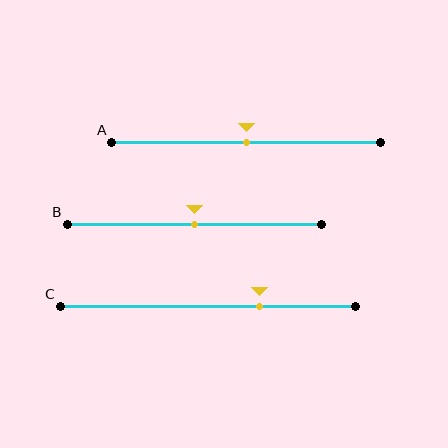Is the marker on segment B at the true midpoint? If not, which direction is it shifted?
Yes, the marker on segment B is at the true midpoint.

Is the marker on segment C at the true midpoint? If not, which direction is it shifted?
No, the marker on segment C is shifted to the right by about 18% of the segment length.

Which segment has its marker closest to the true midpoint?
Segment A has its marker closest to the true midpoint.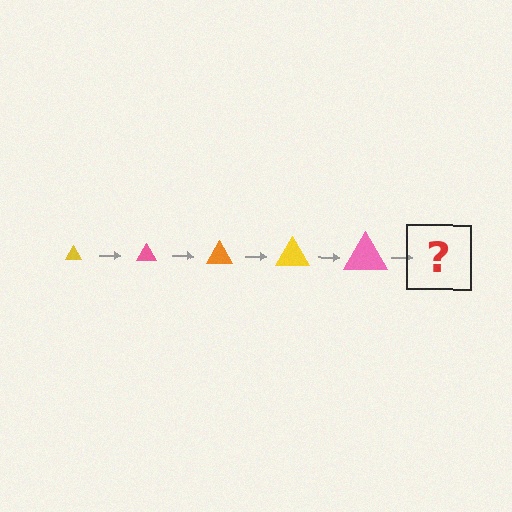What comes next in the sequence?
The next element should be an orange triangle, larger than the previous one.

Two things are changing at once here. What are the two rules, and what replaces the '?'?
The two rules are that the triangle grows larger each step and the color cycles through yellow, pink, and orange. The '?' should be an orange triangle, larger than the previous one.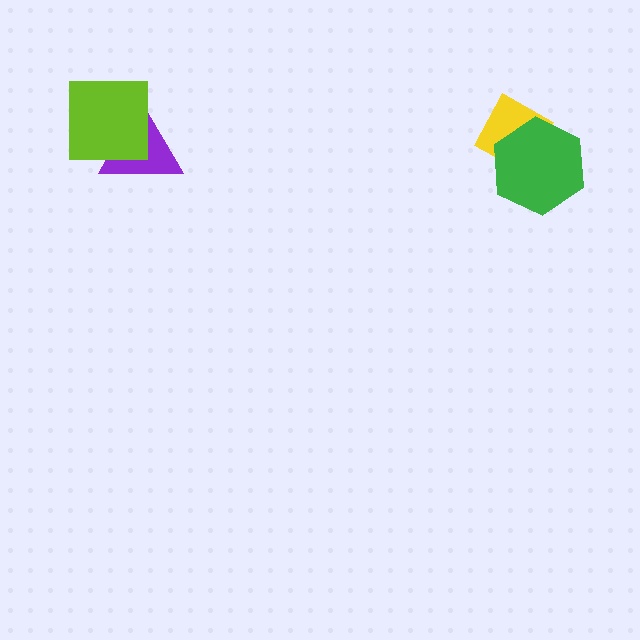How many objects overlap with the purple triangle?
1 object overlaps with the purple triangle.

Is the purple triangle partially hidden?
Yes, it is partially covered by another shape.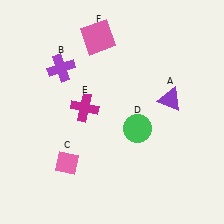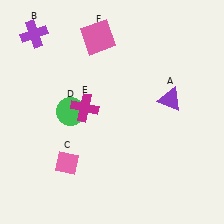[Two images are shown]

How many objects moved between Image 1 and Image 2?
2 objects moved between the two images.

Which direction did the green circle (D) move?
The green circle (D) moved left.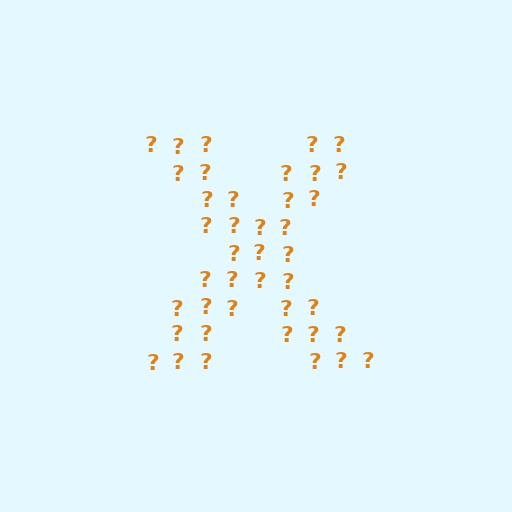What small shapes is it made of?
It is made of small question marks.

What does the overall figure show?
The overall figure shows the letter X.